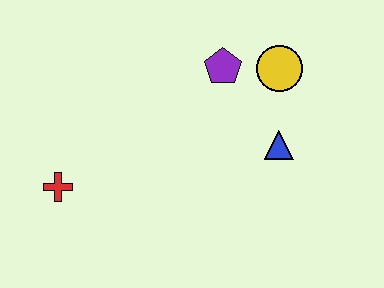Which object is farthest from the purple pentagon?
The red cross is farthest from the purple pentagon.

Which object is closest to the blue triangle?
The yellow circle is closest to the blue triangle.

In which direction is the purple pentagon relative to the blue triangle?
The purple pentagon is above the blue triangle.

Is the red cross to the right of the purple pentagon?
No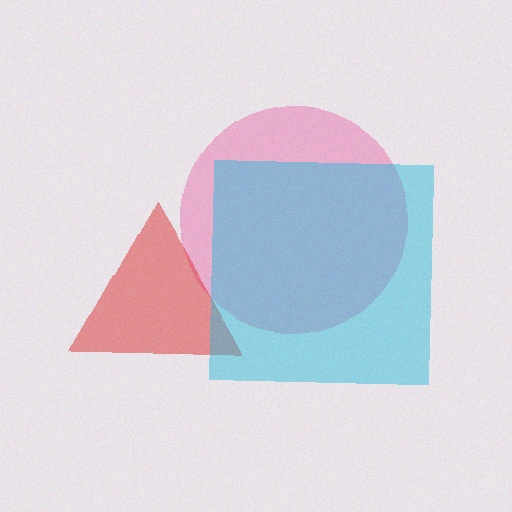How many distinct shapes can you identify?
There are 3 distinct shapes: a pink circle, a red triangle, a cyan square.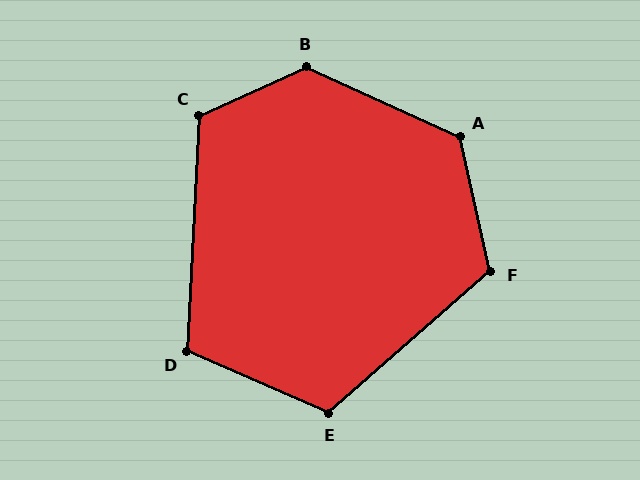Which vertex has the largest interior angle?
B, at approximately 131 degrees.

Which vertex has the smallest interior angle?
D, at approximately 111 degrees.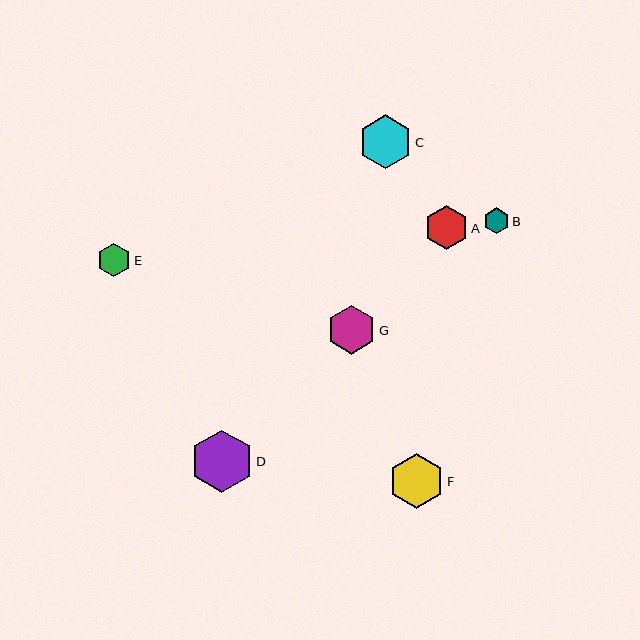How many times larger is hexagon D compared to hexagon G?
Hexagon D is approximately 1.3 times the size of hexagon G.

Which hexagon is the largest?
Hexagon D is the largest with a size of approximately 62 pixels.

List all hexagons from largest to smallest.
From largest to smallest: D, F, C, G, A, E, B.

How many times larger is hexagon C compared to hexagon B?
Hexagon C is approximately 2.1 times the size of hexagon B.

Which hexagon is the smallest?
Hexagon B is the smallest with a size of approximately 25 pixels.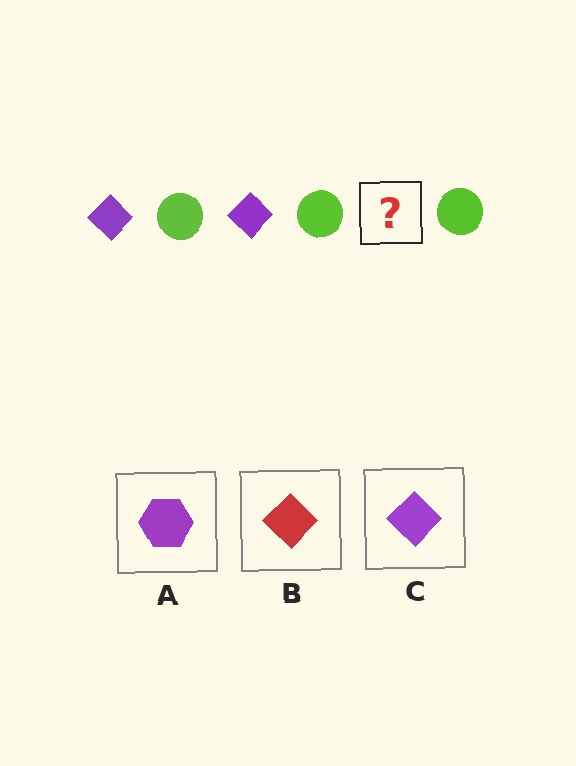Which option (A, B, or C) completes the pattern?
C.